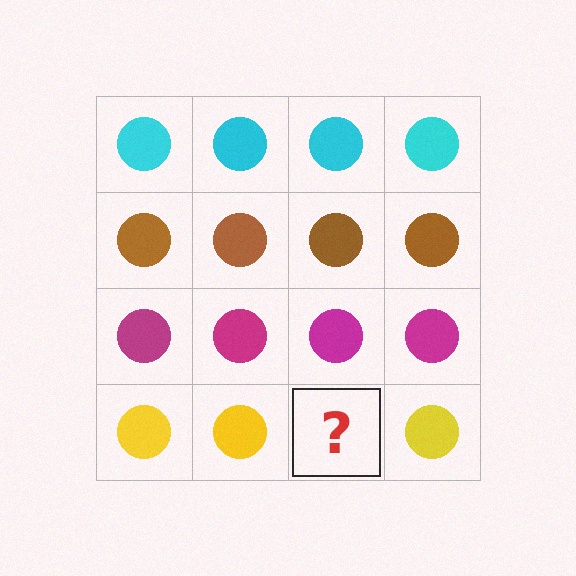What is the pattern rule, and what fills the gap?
The rule is that each row has a consistent color. The gap should be filled with a yellow circle.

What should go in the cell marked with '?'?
The missing cell should contain a yellow circle.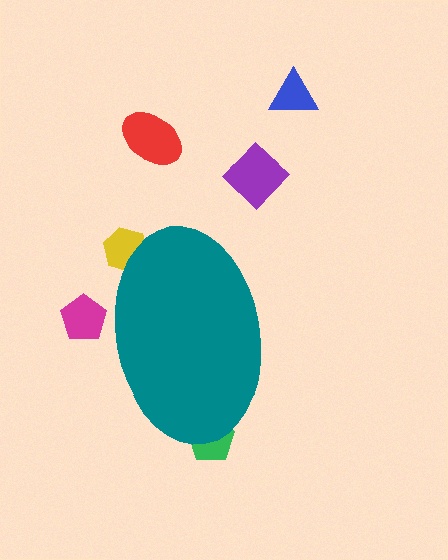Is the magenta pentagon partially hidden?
Yes, the magenta pentagon is partially hidden behind the teal ellipse.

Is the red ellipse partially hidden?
No, the red ellipse is fully visible.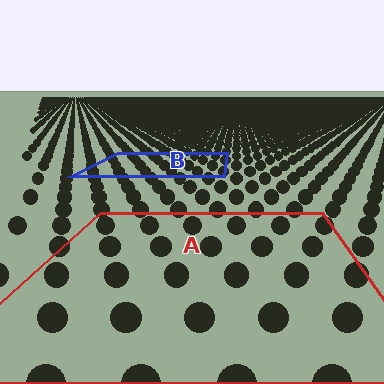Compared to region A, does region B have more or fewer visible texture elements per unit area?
Region B has more texture elements per unit area — they are packed more densely because it is farther away.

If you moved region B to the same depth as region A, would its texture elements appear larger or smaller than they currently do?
They would appear larger. At a closer depth, the same texture elements are projected at a bigger on-screen size.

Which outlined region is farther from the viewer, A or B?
Region B is farther from the viewer — the texture elements inside it appear smaller and more densely packed.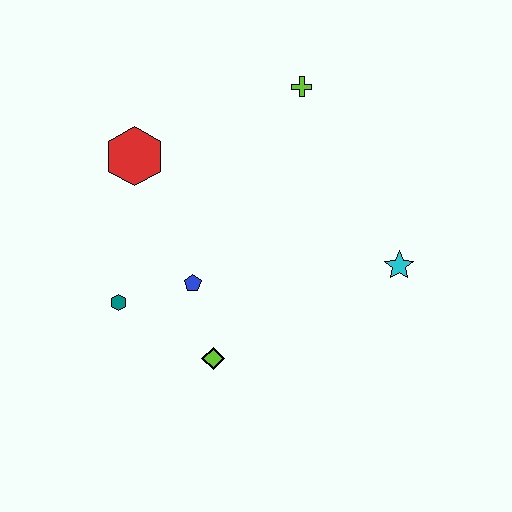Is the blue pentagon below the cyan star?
Yes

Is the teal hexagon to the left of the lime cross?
Yes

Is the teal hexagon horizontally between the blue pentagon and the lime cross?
No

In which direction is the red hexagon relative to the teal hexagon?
The red hexagon is above the teal hexagon.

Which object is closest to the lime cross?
The red hexagon is closest to the lime cross.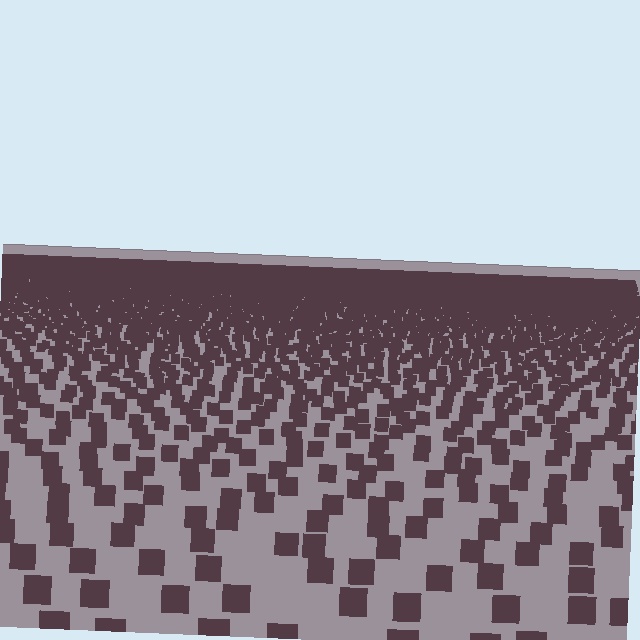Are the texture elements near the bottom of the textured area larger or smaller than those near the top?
Larger. Near the bottom, elements are closer to the viewer and appear at a bigger on-screen size.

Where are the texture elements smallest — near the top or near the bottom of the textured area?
Near the top.